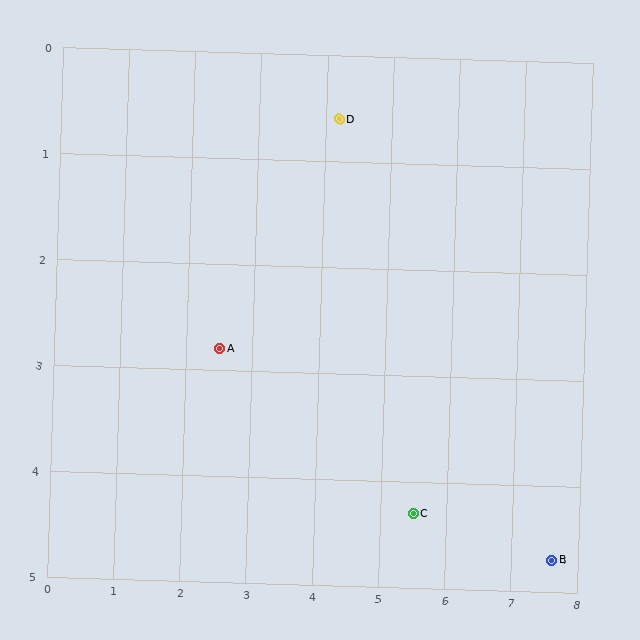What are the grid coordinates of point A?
Point A is at approximately (2.5, 2.8).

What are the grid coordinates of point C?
Point C is at approximately (5.5, 4.3).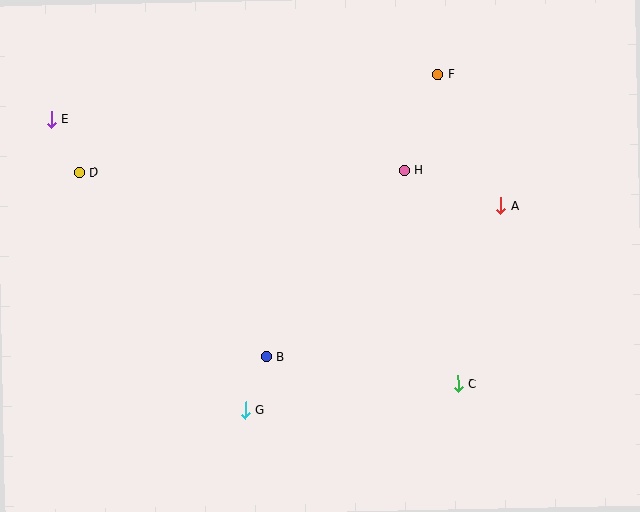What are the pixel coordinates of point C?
Point C is at (458, 384).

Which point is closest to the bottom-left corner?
Point G is closest to the bottom-left corner.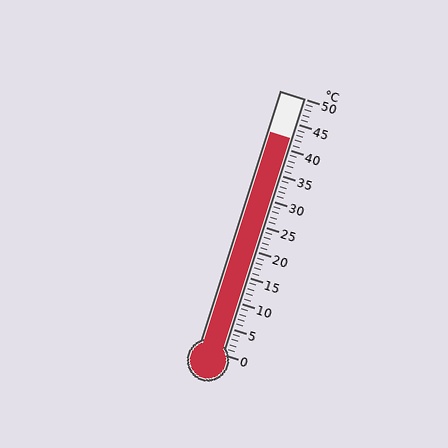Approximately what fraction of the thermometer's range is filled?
The thermometer is filled to approximately 85% of its range.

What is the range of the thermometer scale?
The thermometer scale ranges from 0°C to 50°C.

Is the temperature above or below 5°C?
The temperature is above 5°C.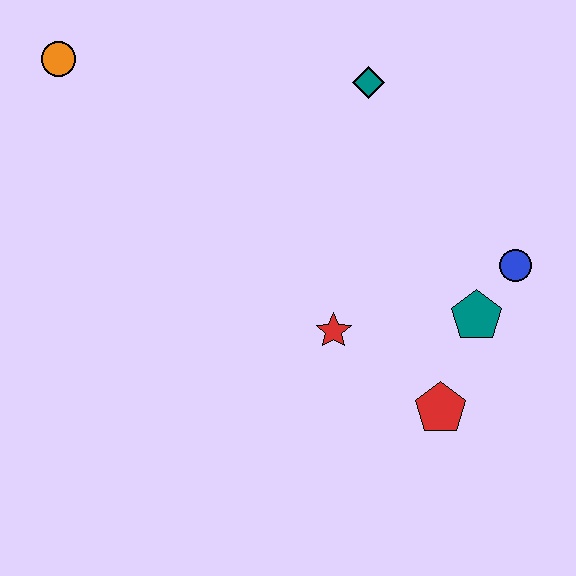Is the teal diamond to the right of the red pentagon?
No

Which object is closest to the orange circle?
The teal diamond is closest to the orange circle.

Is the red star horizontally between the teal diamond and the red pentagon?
No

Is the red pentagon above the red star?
No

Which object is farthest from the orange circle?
The red pentagon is farthest from the orange circle.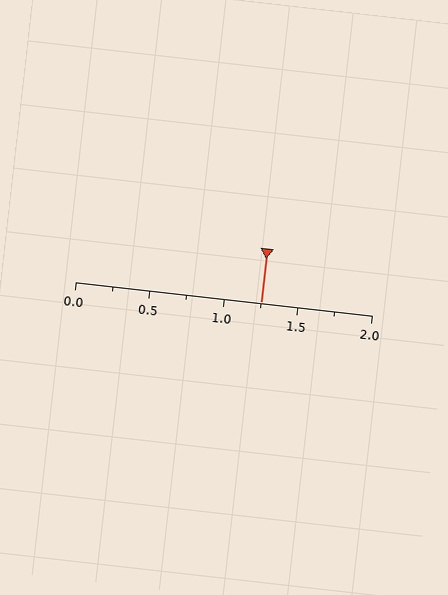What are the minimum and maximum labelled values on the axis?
The axis runs from 0.0 to 2.0.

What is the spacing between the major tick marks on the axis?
The major ticks are spaced 0.5 apart.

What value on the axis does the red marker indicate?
The marker indicates approximately 1.25.